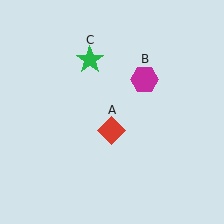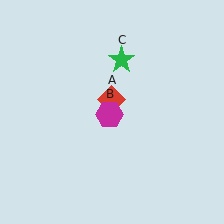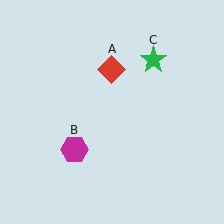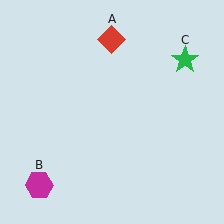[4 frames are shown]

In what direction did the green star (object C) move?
The green star (object C) moved right.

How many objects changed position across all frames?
3 objects changed position: red diamond (object A), magenta hexagon (object B), green star (object C).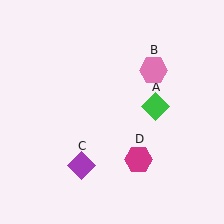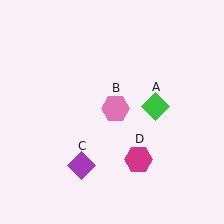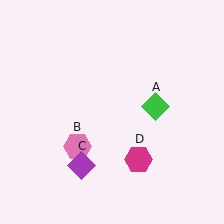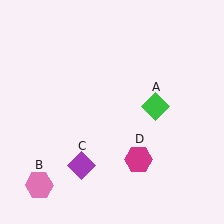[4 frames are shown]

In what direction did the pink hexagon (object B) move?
The pink hexagon (object B) moved down and to the left.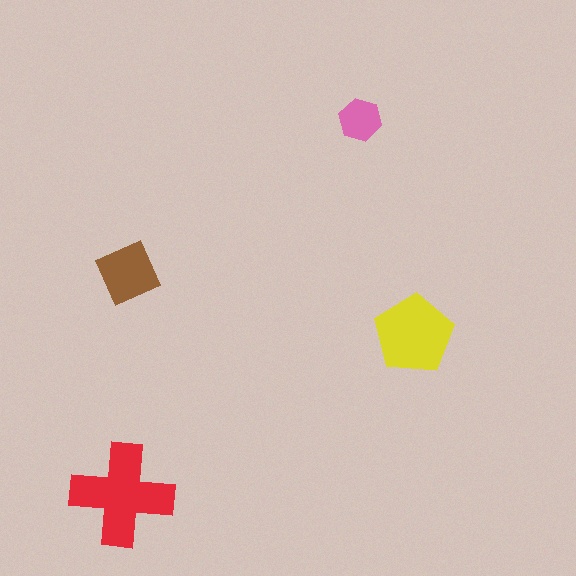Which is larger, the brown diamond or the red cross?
The red cross.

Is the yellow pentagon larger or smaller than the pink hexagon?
Larger.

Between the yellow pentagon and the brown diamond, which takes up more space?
The yellow pentagon.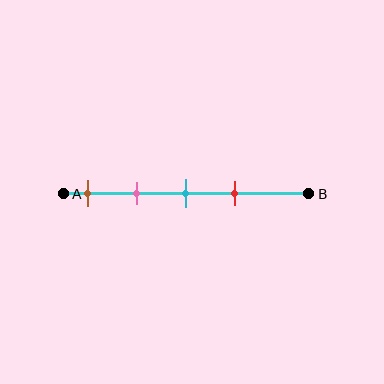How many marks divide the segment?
There are 4 marks dividing the segment.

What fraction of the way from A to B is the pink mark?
The pink mark is approximately 30% (0.3) of the way from A to B.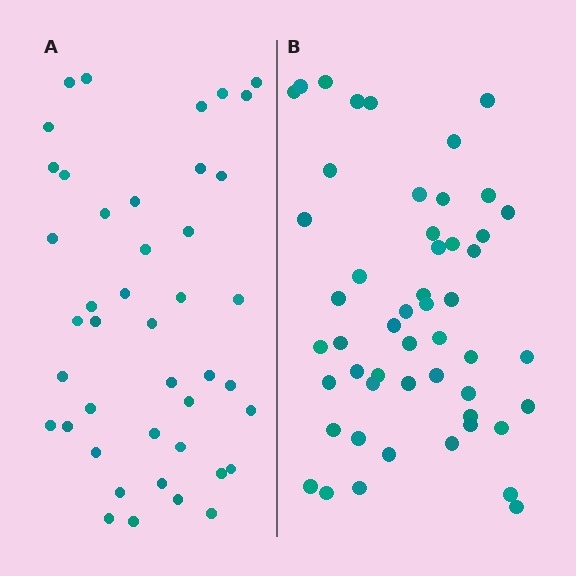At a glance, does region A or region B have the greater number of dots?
Region B (the right region) has more dots.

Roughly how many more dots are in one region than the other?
Region B has roughly 8 or so more dots than region A.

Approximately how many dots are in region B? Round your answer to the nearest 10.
About 50 dots. (The exact count is 51, which rounds to 50.)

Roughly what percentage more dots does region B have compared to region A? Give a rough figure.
About 20% more.